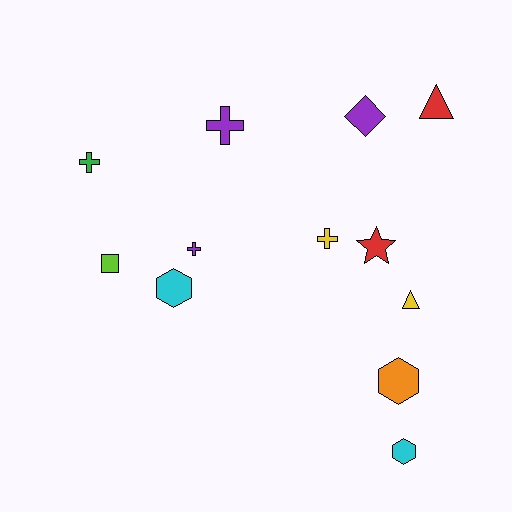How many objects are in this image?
There are 12 objects.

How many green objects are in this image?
There is 1 green object.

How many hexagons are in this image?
There are 3 hexagons.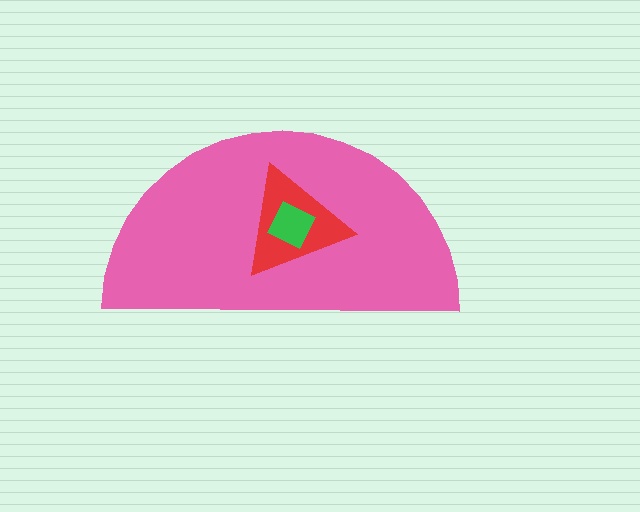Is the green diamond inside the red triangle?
Yes.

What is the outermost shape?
The pink semicircle.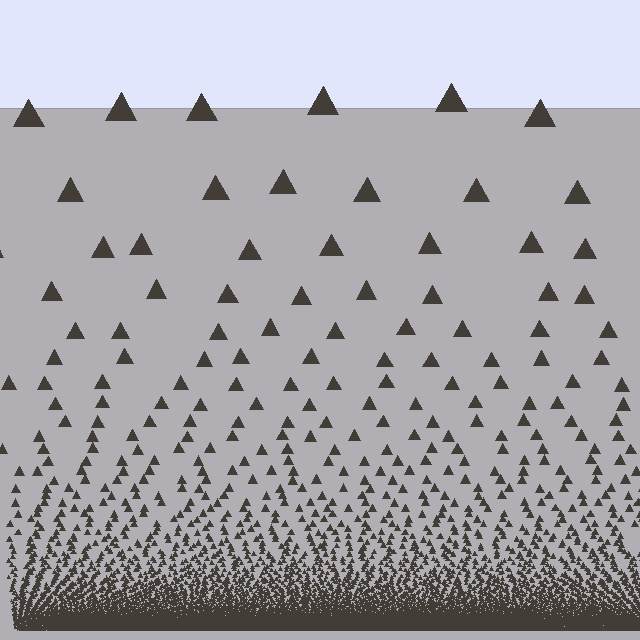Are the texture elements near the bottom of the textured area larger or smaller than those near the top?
Smaller. The gradient is inverted — elements near the bottom are smaller and denser.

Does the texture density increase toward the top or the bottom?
Density increases toward the bottom.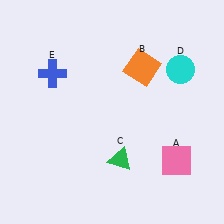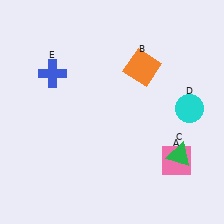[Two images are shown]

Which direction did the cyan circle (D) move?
The cyan circle (D) moved down.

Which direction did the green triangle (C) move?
The green triangle (C) moved right.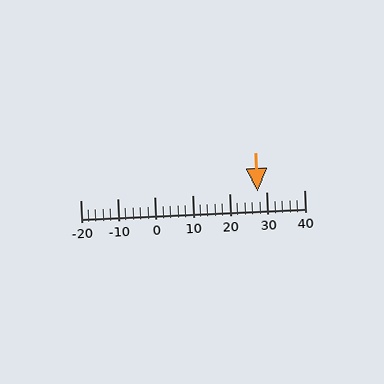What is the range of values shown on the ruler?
The ruler shows values from -20 to 40.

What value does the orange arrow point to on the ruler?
The orange arrow points to approximately 28.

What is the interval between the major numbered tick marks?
The major tick marks are spaced 10 units apart.